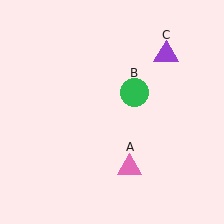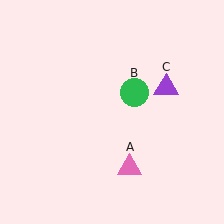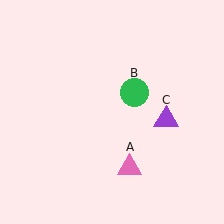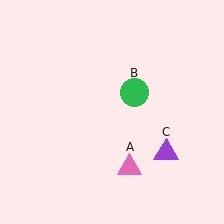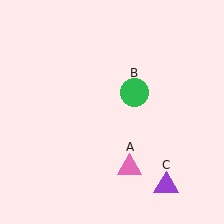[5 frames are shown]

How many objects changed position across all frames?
1 object changed position: purple triangle (object C).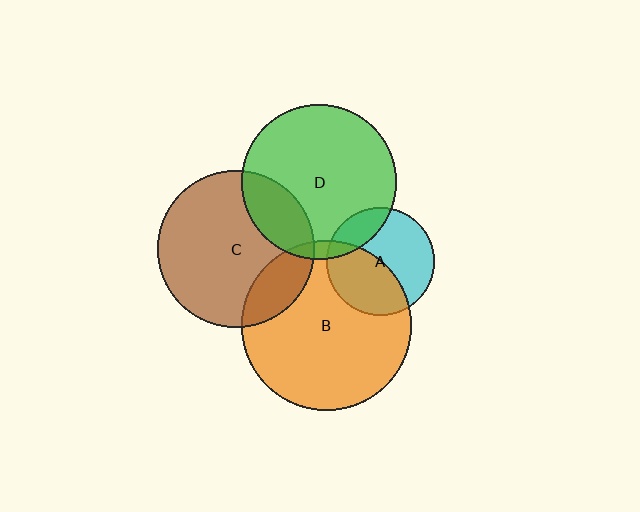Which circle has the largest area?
Circle B (orange).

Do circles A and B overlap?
Yes.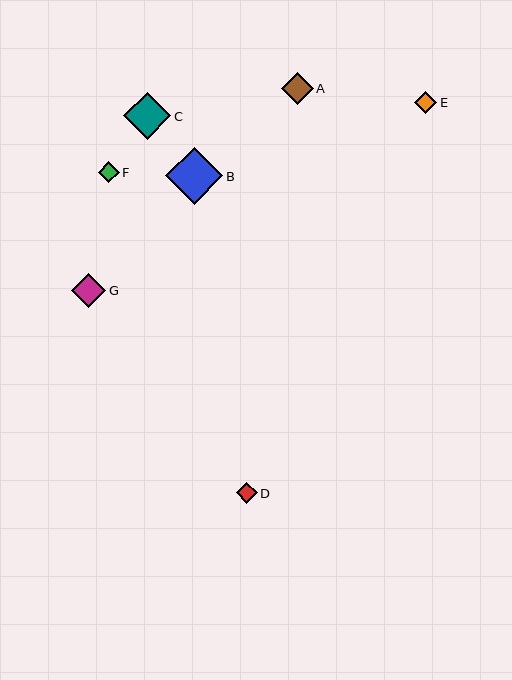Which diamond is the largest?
Diamond B is the largest with a size of approximately 57 pixels.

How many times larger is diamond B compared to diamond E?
Diamond B is approximately 2.6 times the size of diamond E.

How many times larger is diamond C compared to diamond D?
Diamond C is approximately 2.3 times the size of diamond D.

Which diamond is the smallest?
Diamond D is the smallest with a size of approximately 21 pixels.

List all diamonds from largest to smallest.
From largest to smallest: B, C, G, A, E, F, D.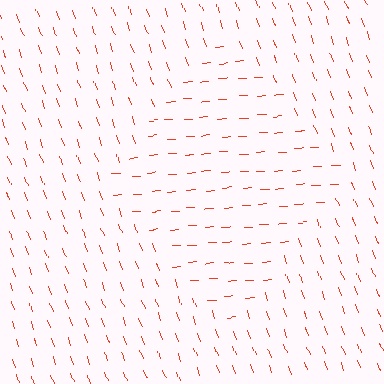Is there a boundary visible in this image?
Yes, there is a texture boundary formed by a change in line orientation.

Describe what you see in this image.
The image is filled with small red line segments. A diamond region in the image has lines oriented differently from the surrounding lines, creating a visible texture boundary.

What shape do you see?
I see a diamond.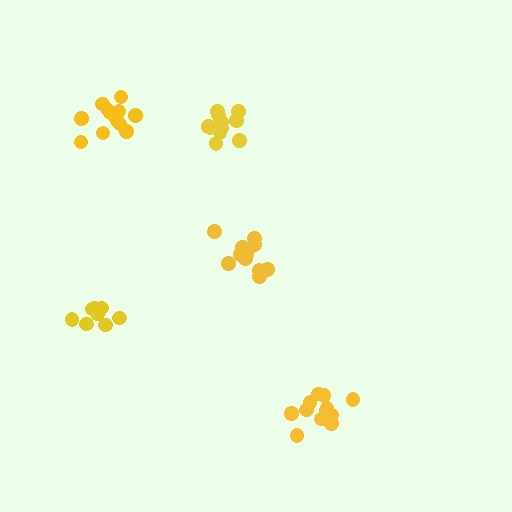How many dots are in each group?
Group 1: 8 dots, Group 2: 12 dots, Group 3: 13 dots, Group 4: 12 dots, Group 5: 11 dots (56 total).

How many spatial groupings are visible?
There are 5 spatial groupings.